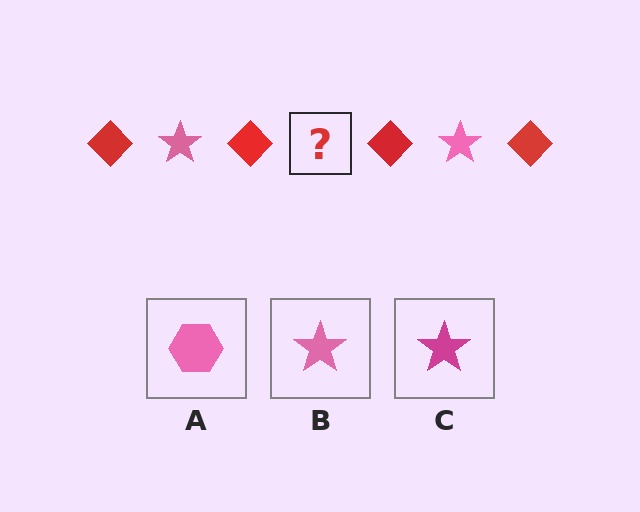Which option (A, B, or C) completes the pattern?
B.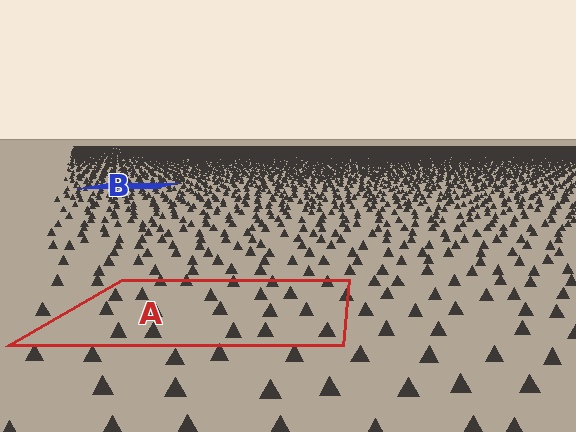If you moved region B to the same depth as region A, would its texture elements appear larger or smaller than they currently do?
They would appear larger. At a closer depth, the same texture elements are projected at a bigger on-screen size.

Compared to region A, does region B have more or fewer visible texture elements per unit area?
Region B has more texture elements per unit area — they are packed more densely because it is farther away.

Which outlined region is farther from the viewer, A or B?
Region B is farther from the viewer — the texture elements inside it appear smaller and more densely packed.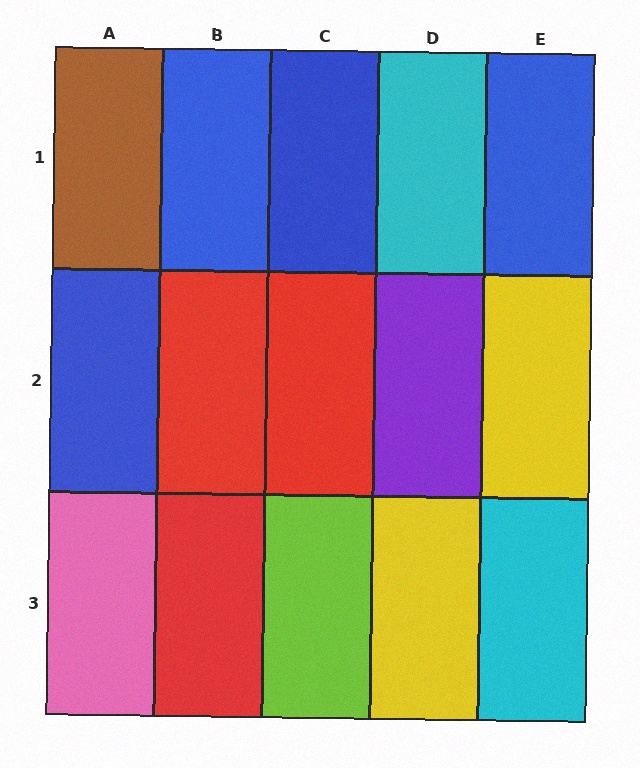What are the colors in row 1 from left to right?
Brown, blue, blue, cyan, blue.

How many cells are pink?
1 cell is pink.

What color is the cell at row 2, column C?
Red.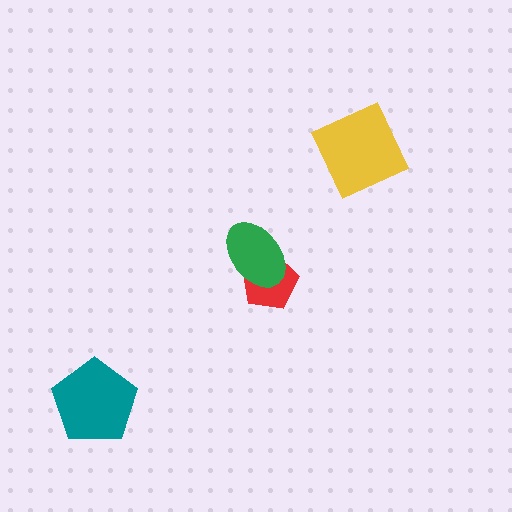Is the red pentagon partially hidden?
Yes, it is partially covered by another shape.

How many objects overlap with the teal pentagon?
0 objects overlap with the teal pentagon.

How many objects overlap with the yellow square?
0 objects overlap with the yellow square.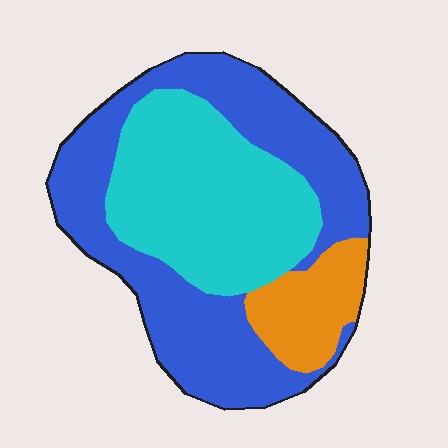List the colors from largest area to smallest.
From largest to smallest: blue, cyan, orange.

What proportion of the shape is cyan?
Cyan covers 38% of the shape.